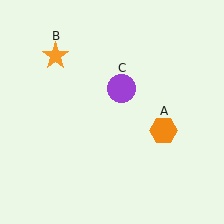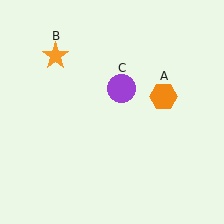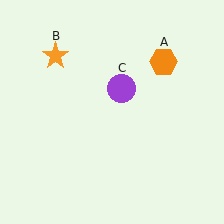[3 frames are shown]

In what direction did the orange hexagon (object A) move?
The orange hexagon (object A) moved up.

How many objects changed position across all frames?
1 object changed position: orange hexagon (object A).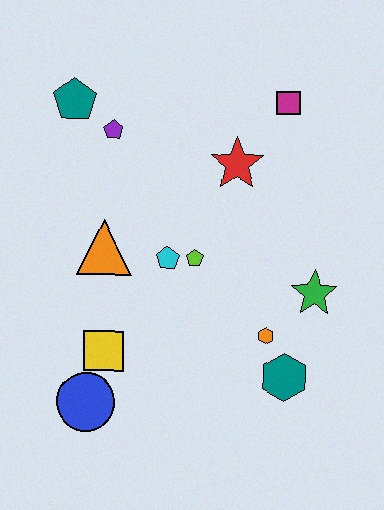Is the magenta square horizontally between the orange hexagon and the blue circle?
No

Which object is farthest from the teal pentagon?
The teal hexagon is farthest from the teal pentagon.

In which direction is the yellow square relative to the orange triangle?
The yellow square is below the orange triangle.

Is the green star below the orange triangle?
Yes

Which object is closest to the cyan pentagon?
The lime pentagon is closest to the cyan pentagon.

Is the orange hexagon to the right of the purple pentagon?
Yes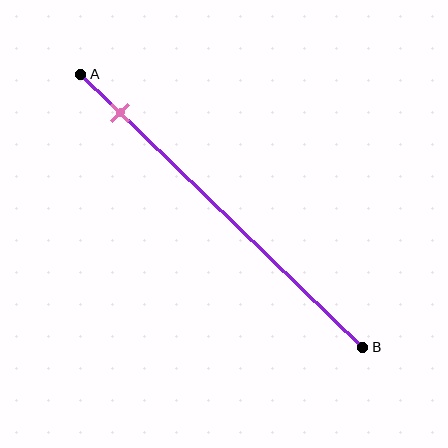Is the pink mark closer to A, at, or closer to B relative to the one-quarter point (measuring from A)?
The pink mark is closer to point A than the one-quarter point of segment AB.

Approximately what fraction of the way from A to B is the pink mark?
The pink mark is approximately 15% of the way from A to B.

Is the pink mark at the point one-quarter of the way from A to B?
No, the mark is at about 15% from A, not at the 25% one-quarter point.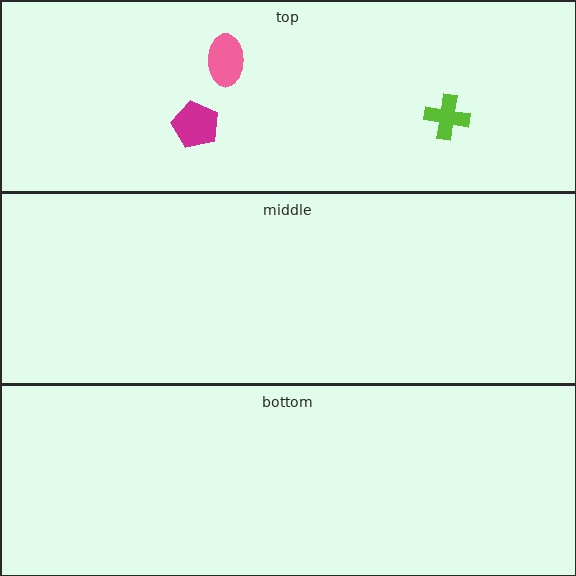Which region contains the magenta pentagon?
The top region.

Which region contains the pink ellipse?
The top region.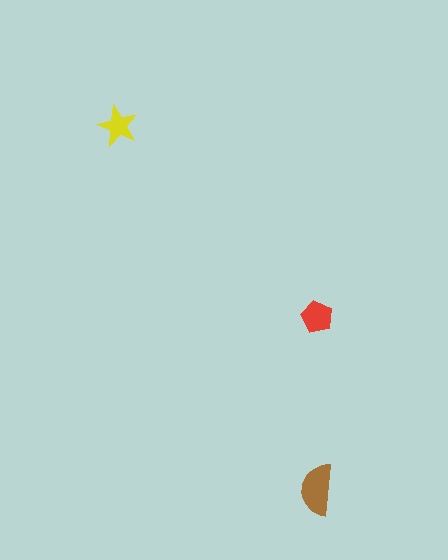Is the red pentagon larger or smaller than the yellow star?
Larger.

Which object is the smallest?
The yellow star.